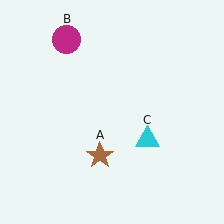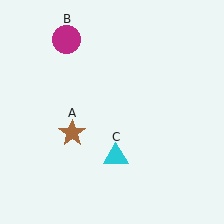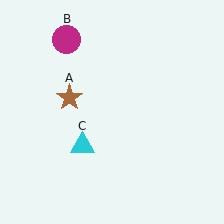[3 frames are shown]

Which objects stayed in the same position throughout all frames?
Magenta circle (object B) remained stationary.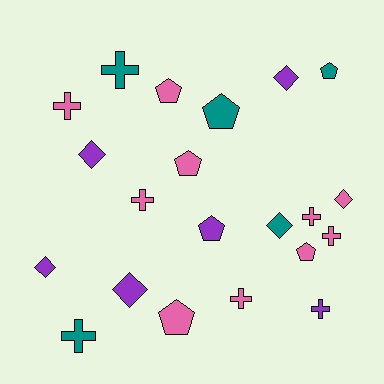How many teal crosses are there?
There are 2 teal crosses.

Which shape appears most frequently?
Cross, with 8 objects.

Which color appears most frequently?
Pink, with 10 objects.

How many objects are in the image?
There are 21 objects.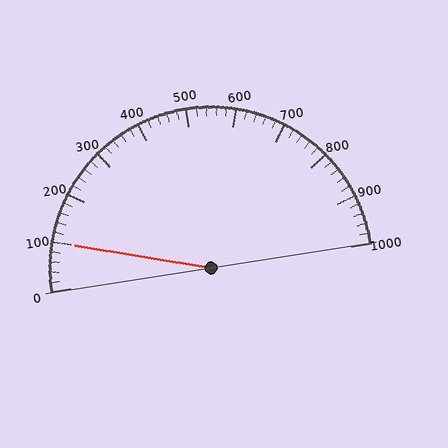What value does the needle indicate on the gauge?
The needle indicates approximately 100.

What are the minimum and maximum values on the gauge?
The gauge ranges from 0 to 1000.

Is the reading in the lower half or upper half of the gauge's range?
The reading is in the lower half of the range (0 to 1000).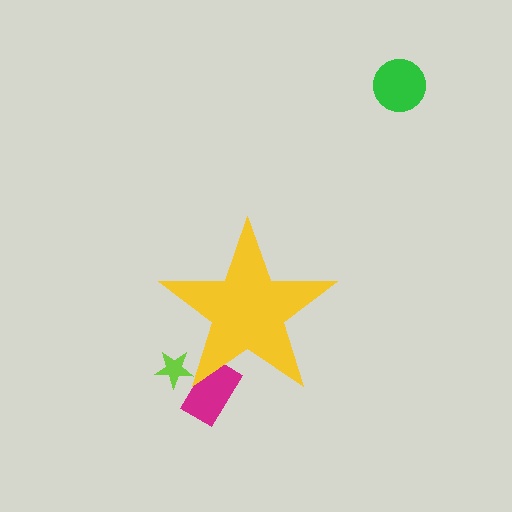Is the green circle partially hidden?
No, the green circle is fully visible.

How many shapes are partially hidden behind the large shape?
2 shapes are partially hidden.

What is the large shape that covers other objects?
A yellow star.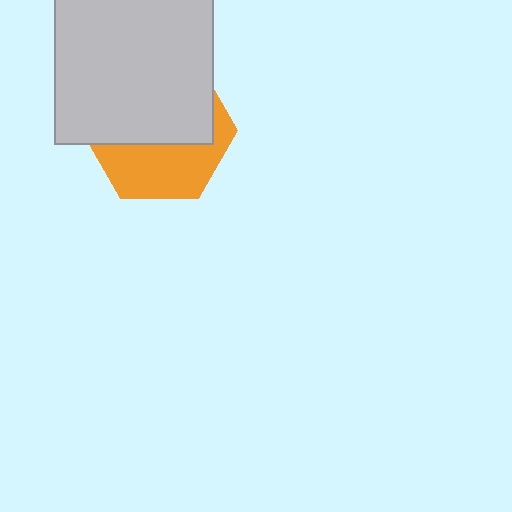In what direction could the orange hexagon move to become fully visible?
The orange hexagon could move down. That would shift it out from behind the light gray square entirely.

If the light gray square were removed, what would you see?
You would see the complete orange hexagon.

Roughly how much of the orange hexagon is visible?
A small part of it is visible (roughly 41%).